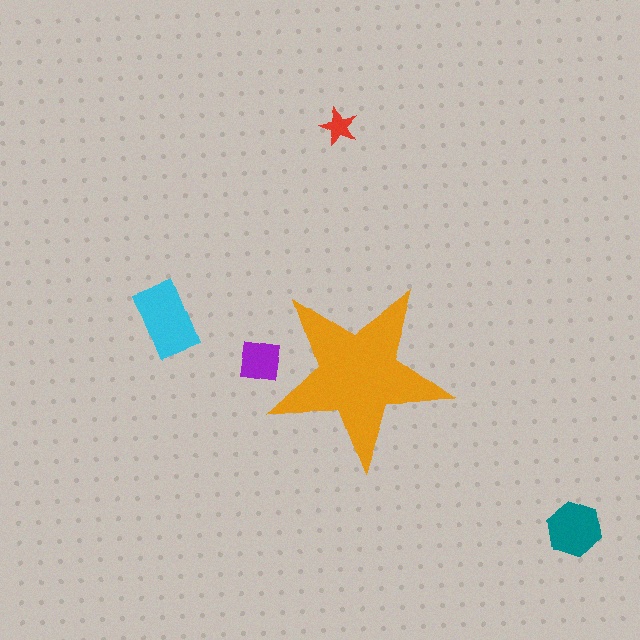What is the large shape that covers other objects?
An orange star.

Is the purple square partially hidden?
Yes, the purple square is partially hidden behind the orange star.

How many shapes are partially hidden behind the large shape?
1 shape is partially hidden.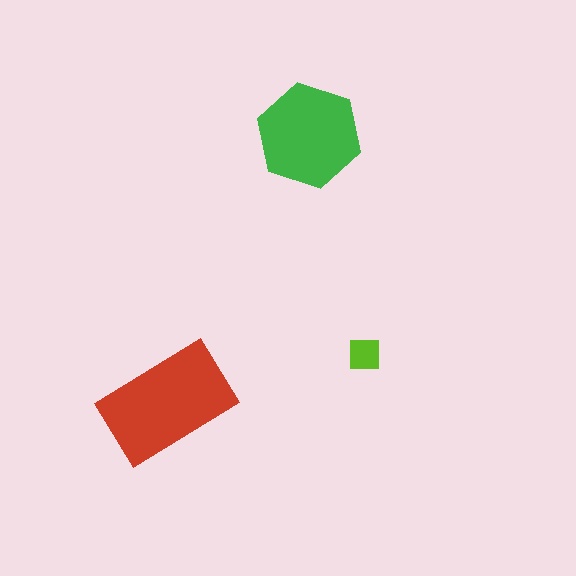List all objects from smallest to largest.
The lime square, the green hexagon, the red rectangle.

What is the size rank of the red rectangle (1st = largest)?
1st.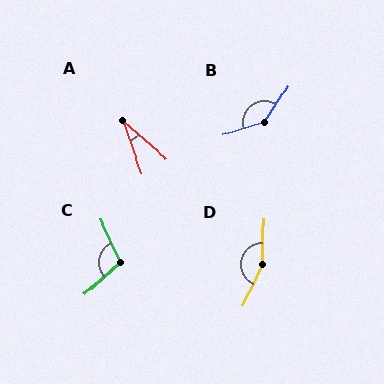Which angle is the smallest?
A, at approximately 29 degrees.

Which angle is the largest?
D, at approximately 156 degrees.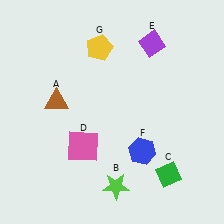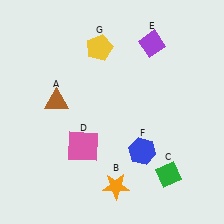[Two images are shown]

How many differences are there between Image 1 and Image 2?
There is 1 difference between the two images.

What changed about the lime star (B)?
In Image 1, B is lime. In Image 2, it changed to orange.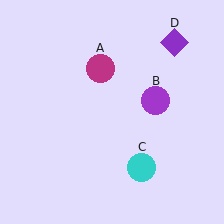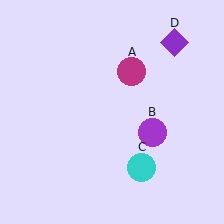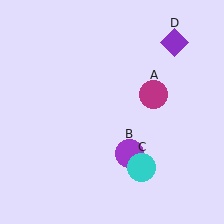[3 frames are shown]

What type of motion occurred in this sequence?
The magenta circle (object A), purple circle (object B) rotated clockwise around the center of the scene.